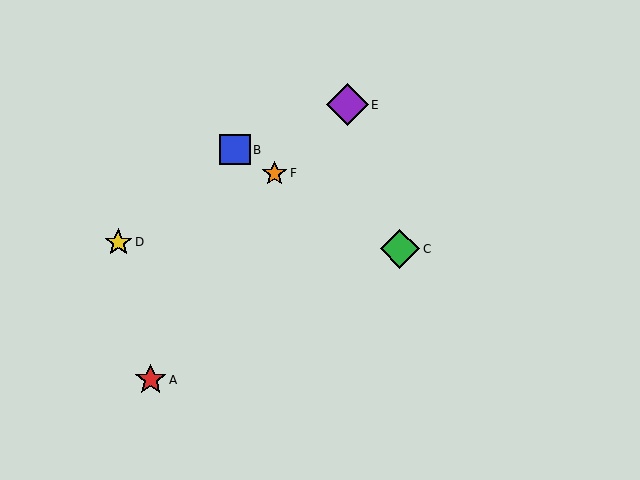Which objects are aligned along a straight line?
Objects B, C, F are aligned along a straight line.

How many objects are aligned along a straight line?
3 objects (B, C, F) are aligned along a straight line.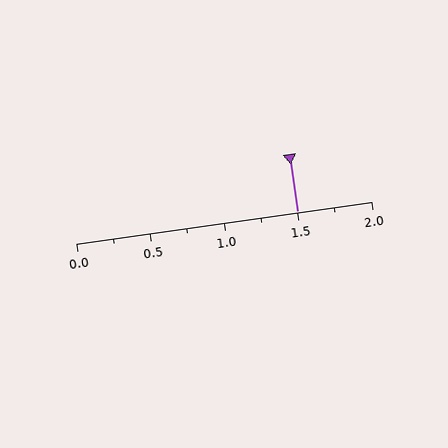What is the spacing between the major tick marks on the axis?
The major ticks are spaced 0.5 apart.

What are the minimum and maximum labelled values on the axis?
The axis runs from 0.0 to 2.0.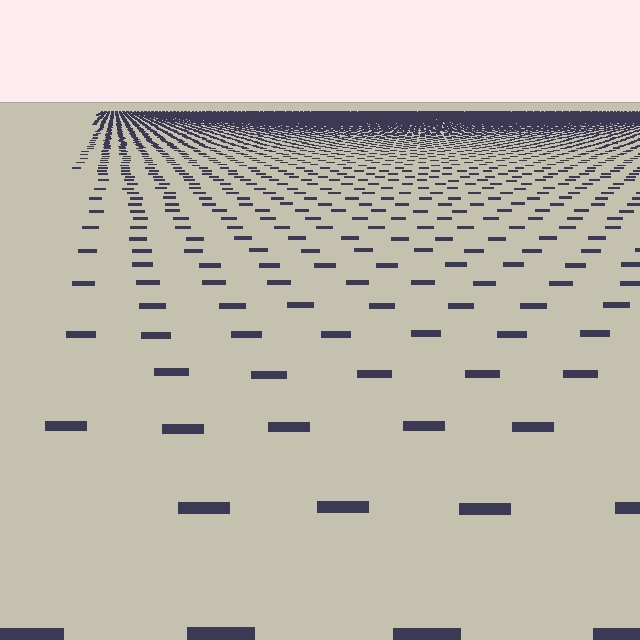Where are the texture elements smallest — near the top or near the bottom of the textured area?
Near the top.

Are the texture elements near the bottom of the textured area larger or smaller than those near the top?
Larger. Near the bottom, elements are closer to the viewer and appear at a bigger on-screen size.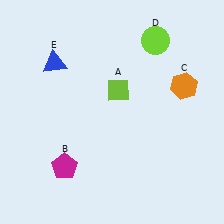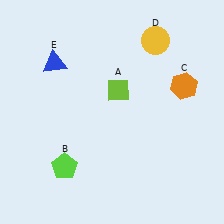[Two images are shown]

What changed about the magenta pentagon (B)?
In Image 1, B is magenta. In Image 2, it changed to lime.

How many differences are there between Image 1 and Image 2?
There are 2 differences between the two images.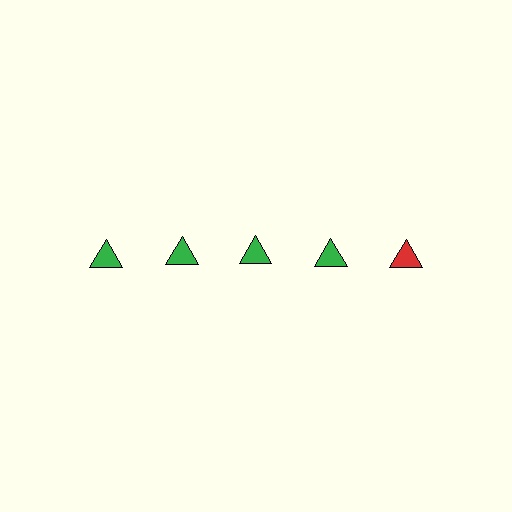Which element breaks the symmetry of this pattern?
The red triangle in the top row, rightmost column breaks the symmetry. All other shapes are green triangles.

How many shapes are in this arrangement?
There are 5 shapes arranged in a grid pattern.